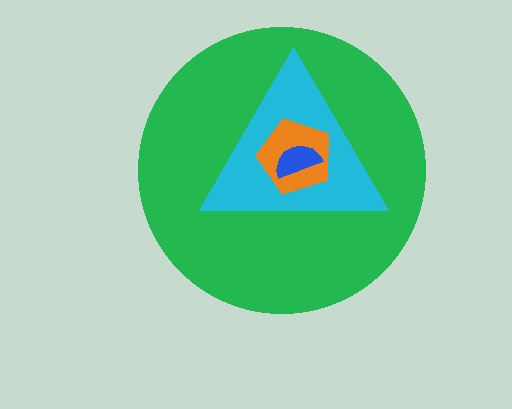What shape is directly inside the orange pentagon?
The blue semicircle.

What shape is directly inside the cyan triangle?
The orange pentagon.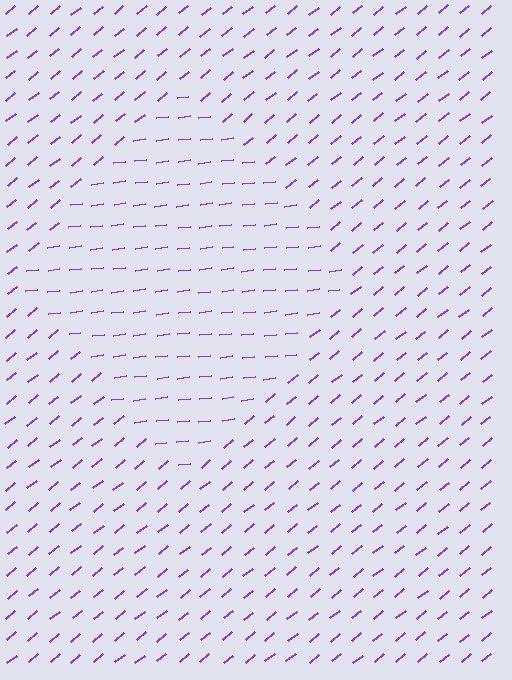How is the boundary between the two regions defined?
The boundary is defined purely by a change in line orientation (approximately 32 degrees difference). All lines are the same color and thickness.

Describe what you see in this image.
The image is filled with small purple line segments. A diamond region in the image has lines oriented differently from the surrounding lines, creating a visible texture boundary.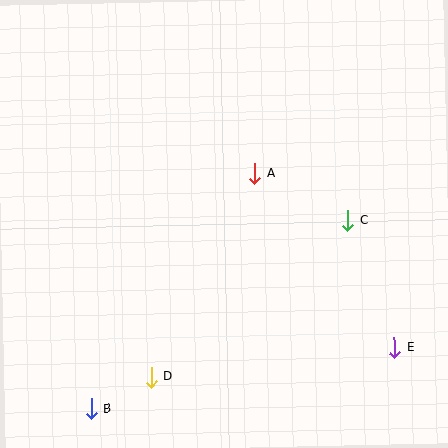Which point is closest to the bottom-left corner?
Point B is closest to the bottom-left corner.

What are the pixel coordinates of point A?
Point A is at (254, 174).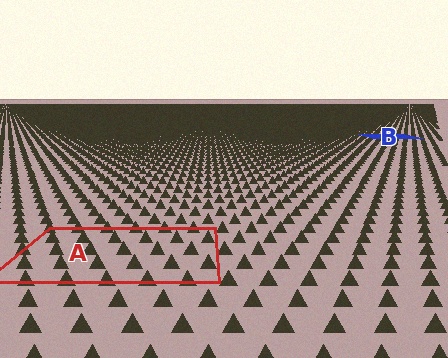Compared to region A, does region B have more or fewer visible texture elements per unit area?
Region B has more texture elements per unit area — they are packed more densely because it is farther away.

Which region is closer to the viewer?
Region A is closer. The texture elements there are larger and more spread out.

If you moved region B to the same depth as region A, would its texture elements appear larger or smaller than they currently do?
They would appear larger. At a closer depth, the same texture elements are projected at a bigger on-screen size.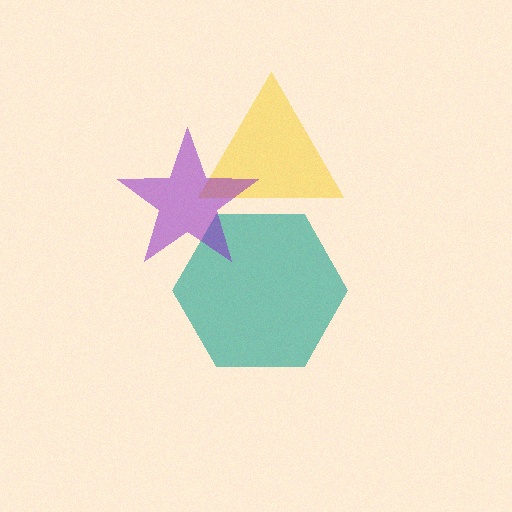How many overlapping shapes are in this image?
There are 3 overlapping shapes in the image.